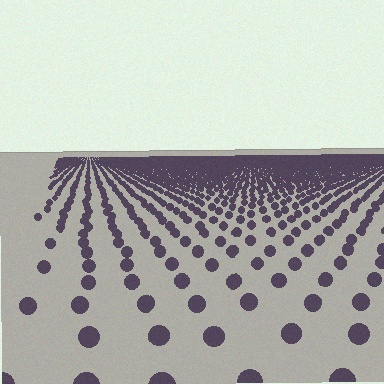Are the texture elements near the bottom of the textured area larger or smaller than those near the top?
Larger. Near the bottom, elements are closer to the viewer and appear at a bigger on-screen size.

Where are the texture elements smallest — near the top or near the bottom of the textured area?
Near the top.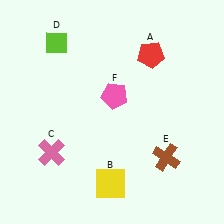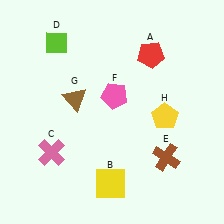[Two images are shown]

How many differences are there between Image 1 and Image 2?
There are 2 differences between the two images.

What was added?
A brown triangle (G), a yellow pentagon (H) were added in Image 2.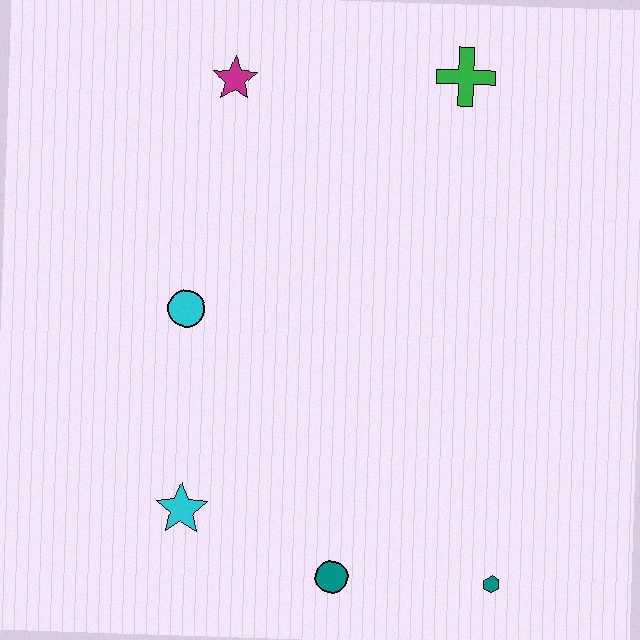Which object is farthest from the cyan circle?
The teal hexagon is farthest from the cyan circle.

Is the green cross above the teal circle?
Yes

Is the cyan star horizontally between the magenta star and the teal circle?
No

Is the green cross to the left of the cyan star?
No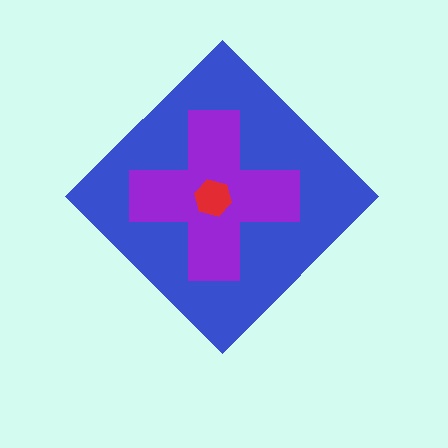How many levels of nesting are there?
3.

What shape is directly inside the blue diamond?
The purple cross.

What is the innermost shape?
The red hexagon.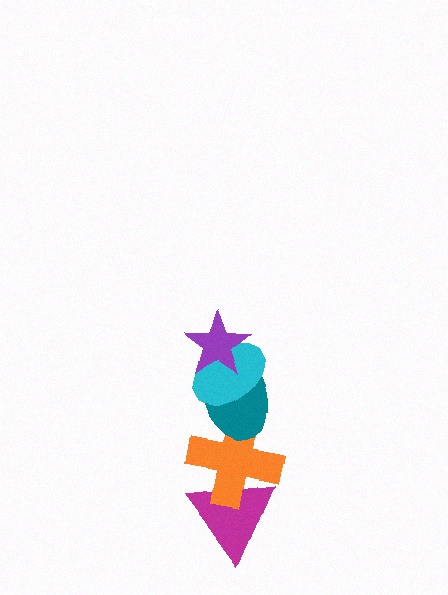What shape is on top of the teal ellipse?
The cyan ellipse is on top of the teal ellipse.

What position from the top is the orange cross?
The orange cross is 4th from the top.